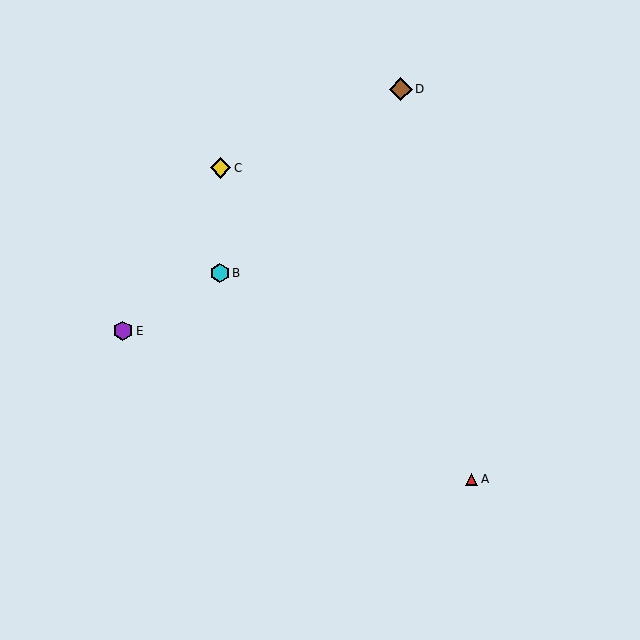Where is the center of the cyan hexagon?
The center of the cyan hexagon is at (220, 273).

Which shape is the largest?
The brown diamond (labeled D) is the largest.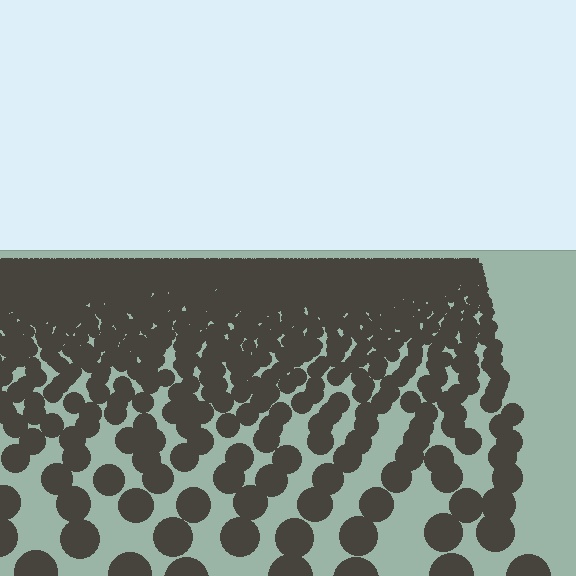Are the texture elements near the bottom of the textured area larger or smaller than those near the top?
Larger. Near the bottom, elements are closer to the viewer and appear at a bigger on-screen size.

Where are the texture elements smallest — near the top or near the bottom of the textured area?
Near the top.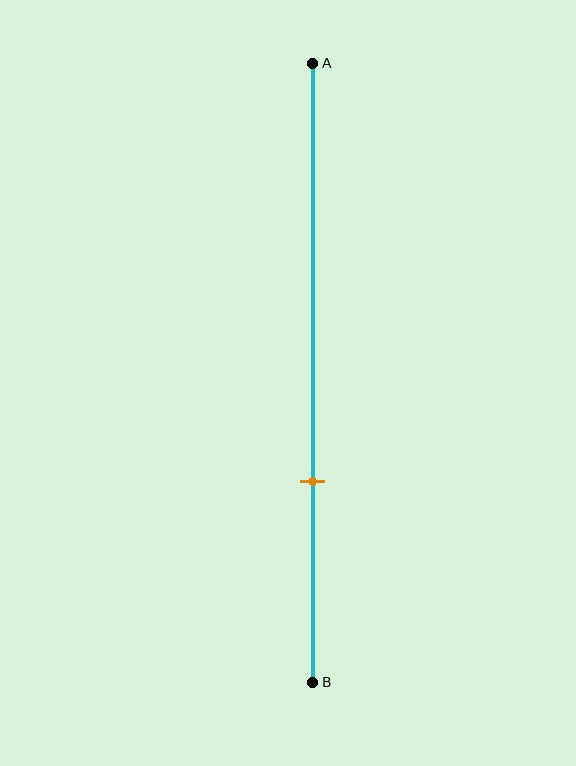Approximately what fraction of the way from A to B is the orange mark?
The orange mark is approximately 70% of the way from A to B.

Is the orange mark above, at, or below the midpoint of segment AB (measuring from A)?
The orange mark is below the midpoint of segment AB.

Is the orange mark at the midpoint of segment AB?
No, the mark is at about 70% from A, not at the 50% midpoint.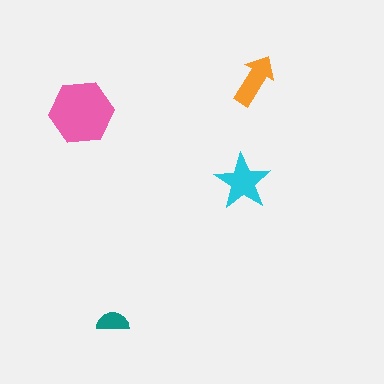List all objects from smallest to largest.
The teal semicircle, the orange arrow, the cyan star, the pink hexagon.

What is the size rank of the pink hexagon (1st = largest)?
1st.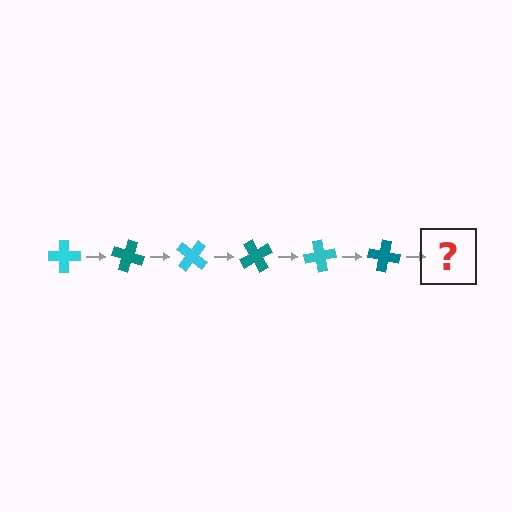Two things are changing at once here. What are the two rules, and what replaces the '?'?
The two rules are that it rotates 20 degrees each step and the color cycles through cyan and teal. The '?' should be a cyan cross, rotated 120 degrees from the start.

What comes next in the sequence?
The next element should be a cyan cross, rotated 120 degrees from the start.